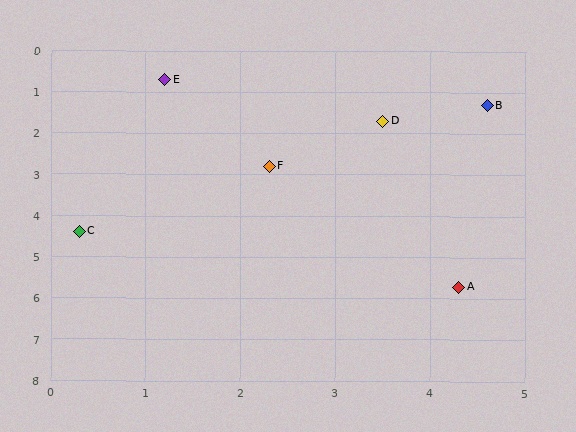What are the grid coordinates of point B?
Point B is at approximately (4.6, 1.3).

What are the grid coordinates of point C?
Point C is at approximately (0.3, 4.4).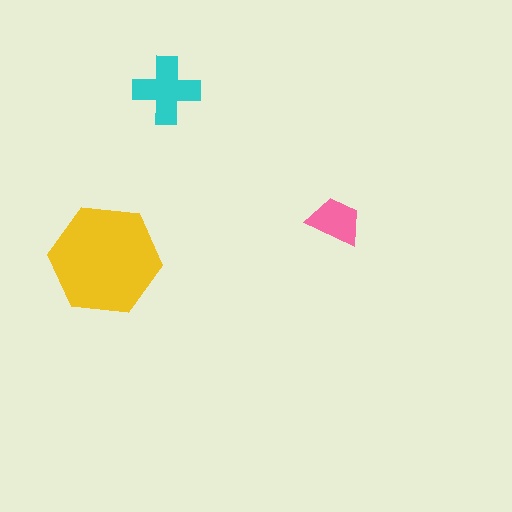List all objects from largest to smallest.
The yellow hexagon, the cyan cross, the pink trapezoid.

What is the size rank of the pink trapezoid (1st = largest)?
3rd.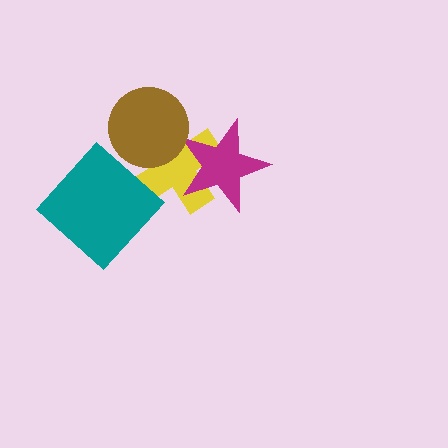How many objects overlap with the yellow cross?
2 objects overlap with the yellow cross.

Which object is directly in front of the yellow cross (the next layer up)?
The magenta star is directly in front of the yellow cross.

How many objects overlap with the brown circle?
1 object overlaps with the brown circle.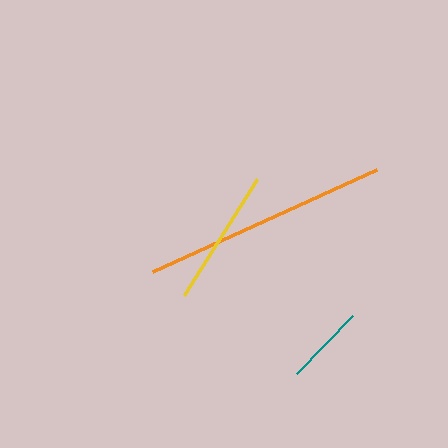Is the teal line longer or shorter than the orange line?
The orange line is longer than the teal line.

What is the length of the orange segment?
The orange segment is approximately 245 pixels long.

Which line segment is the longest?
The orange line is the longest at approximately 245 pixels.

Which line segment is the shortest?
The teal line is the shortest at approximately 81 pixels.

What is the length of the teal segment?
The teal segment is approximately 81 pixels long.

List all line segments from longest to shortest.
From longest to shortest: orange, yellow, teal.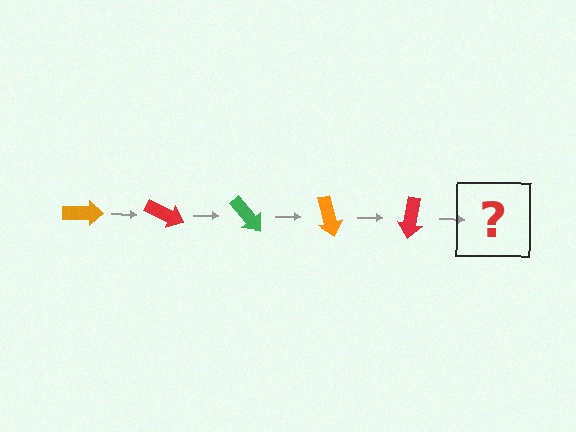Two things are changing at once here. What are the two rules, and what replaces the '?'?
The two rules are that it rotates 25 degrees each step and the color cycles through orange, red, and green. The '?' should be a green arrow, rotated 125 degrees from the start.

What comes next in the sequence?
The next element should be a green arrow, rotated 125 degrees from the start.